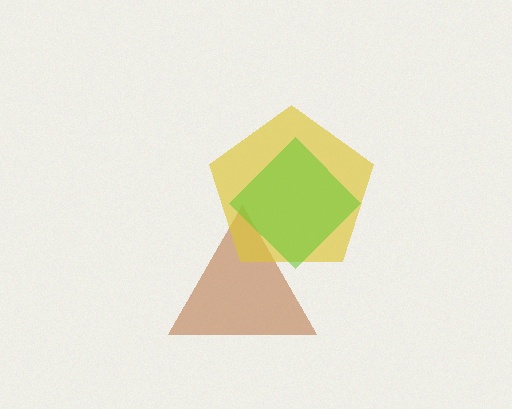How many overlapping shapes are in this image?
There are 3 overlapping shapes in the image.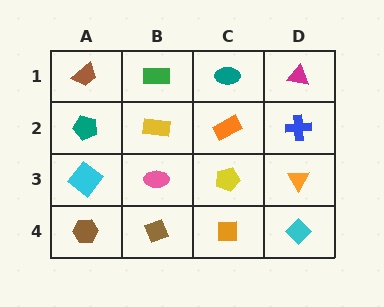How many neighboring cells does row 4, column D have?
2.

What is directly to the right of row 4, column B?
An orange square.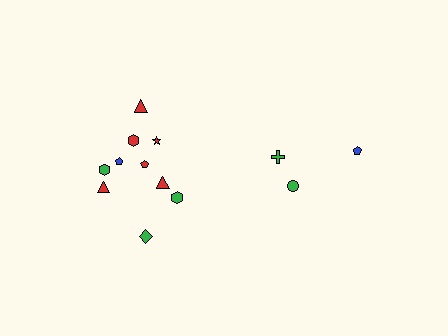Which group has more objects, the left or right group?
The left group.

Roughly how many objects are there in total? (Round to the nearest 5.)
Roughly 15 objects in total.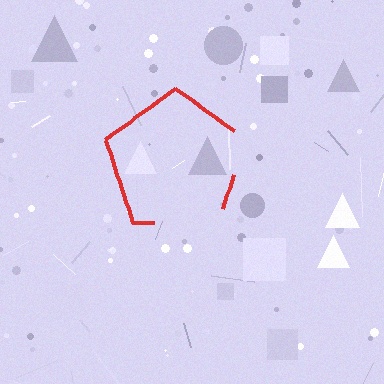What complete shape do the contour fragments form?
The contour fragments form a pentagon.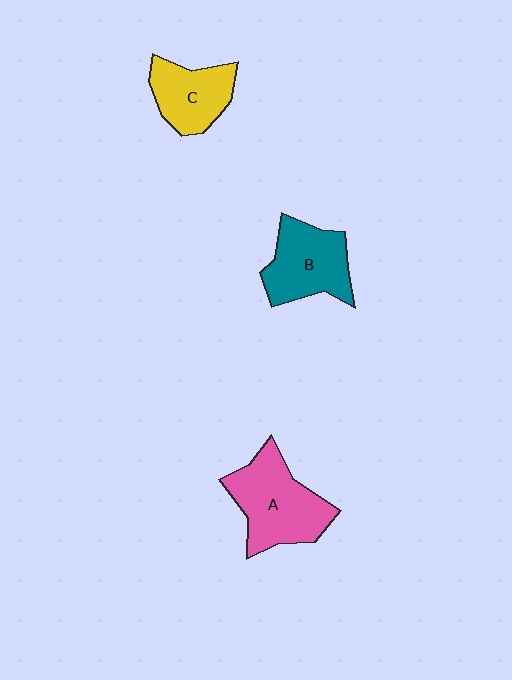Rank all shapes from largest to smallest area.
From largest to smallest: A (pink), B (teal), C (yellow).